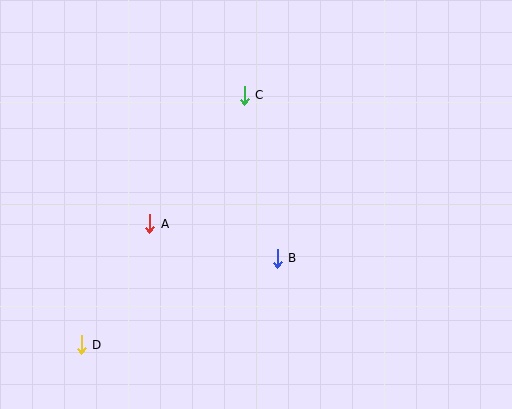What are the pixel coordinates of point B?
Point B is at (277, 258).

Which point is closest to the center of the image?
Point B at (277, 258) is closest to the center.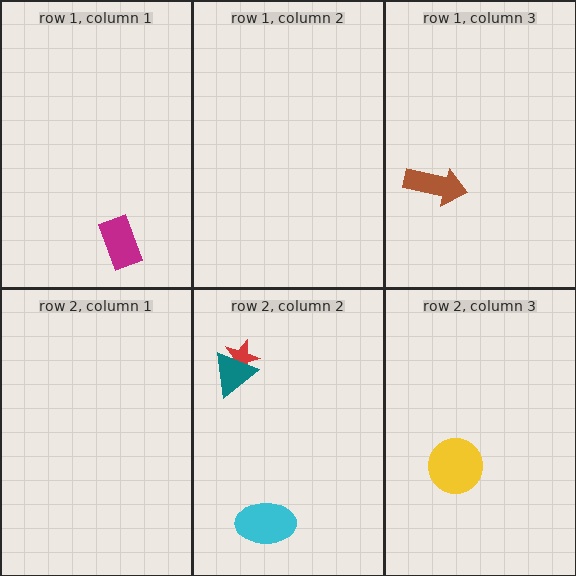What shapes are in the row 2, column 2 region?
The red star, the teal triangle, the cyan ellipse.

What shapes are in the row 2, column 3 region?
The yellow circle.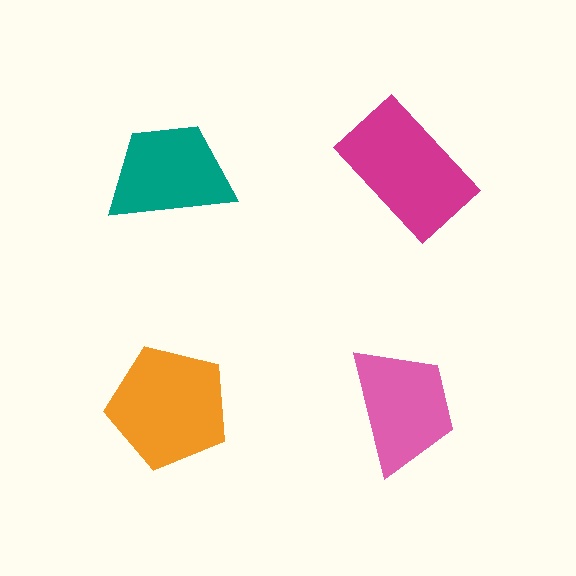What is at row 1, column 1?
A teal trapezoid.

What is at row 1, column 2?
A magenta rectangle.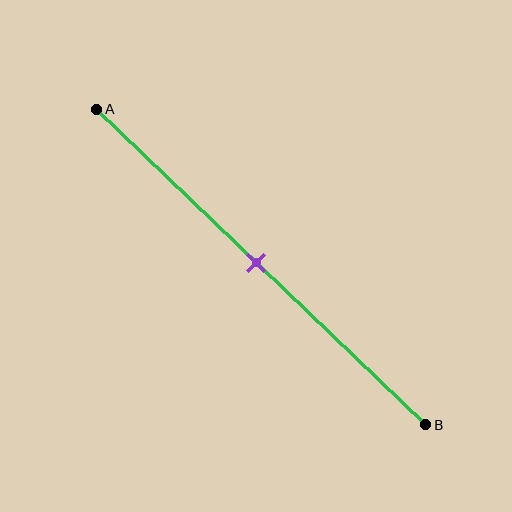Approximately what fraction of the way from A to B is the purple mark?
The purple mark is approximately 50% of the way from A to B.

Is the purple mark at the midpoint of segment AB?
Yes, the mark is approximately at the midpoint.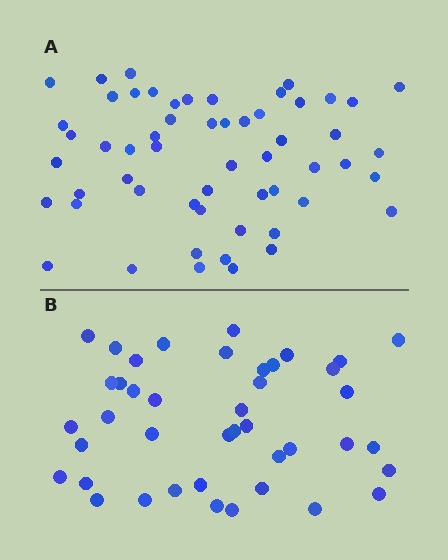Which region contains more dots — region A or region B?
Region A (the top region) has more dots.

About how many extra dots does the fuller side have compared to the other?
Region A has approximately 15 more dots than region B.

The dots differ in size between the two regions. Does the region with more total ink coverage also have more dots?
No. Region B has more total ink coverage because its dots are larger, but region A actually contains more individual dots. Total area can be misleading — the number of items is what matters here.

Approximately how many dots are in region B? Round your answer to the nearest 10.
About 40 dots. (The exact count is 42, which rounds to 40.)